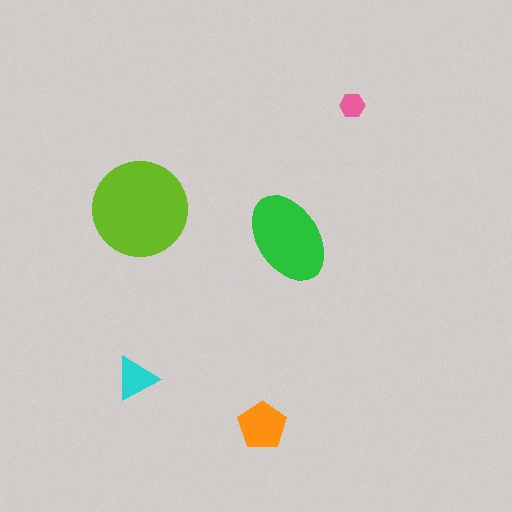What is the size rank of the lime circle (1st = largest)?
1st.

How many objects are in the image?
There are 5 objects in the image.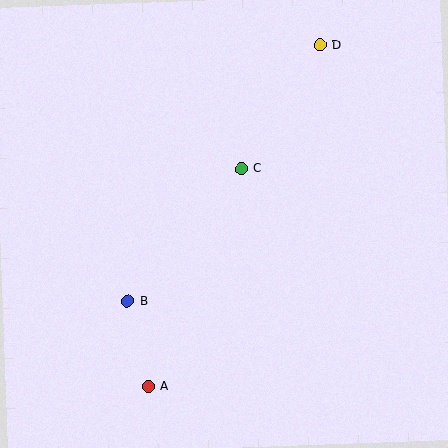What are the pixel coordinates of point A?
Point A is at (148, 386).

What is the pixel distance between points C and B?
The distance between C and B is 174 pixels.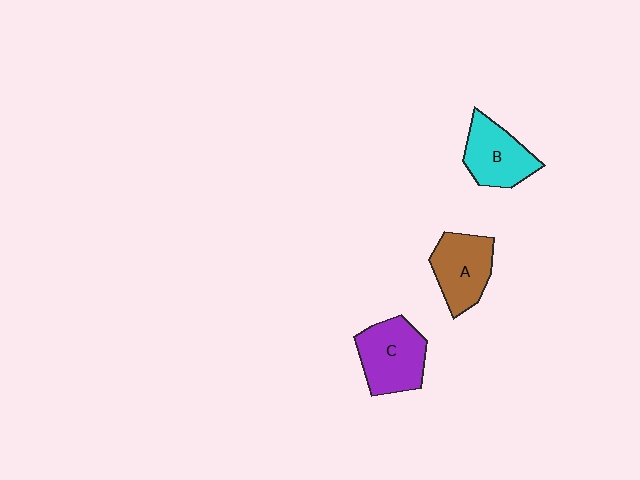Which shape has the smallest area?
Shape B (cyan).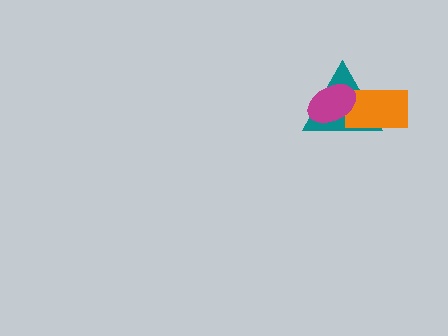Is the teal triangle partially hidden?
Yes, it is partially covered by another shape.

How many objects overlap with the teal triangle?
2 objects overlap with the teal triangle.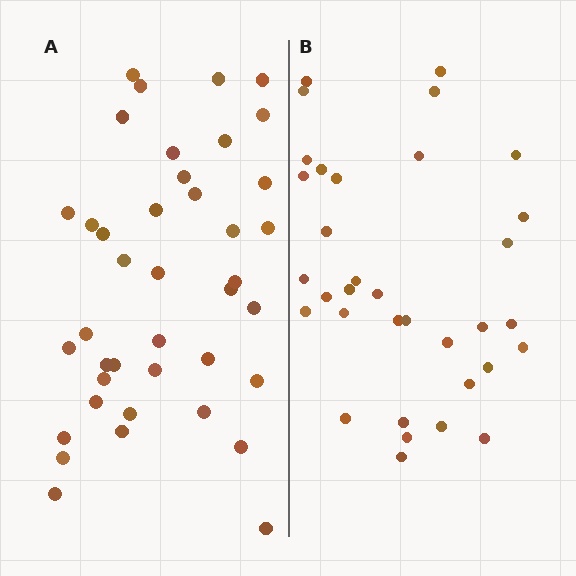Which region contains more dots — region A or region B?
Region A (the left region) has more dots.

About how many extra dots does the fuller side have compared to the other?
Region A has about 6 more dots than region B.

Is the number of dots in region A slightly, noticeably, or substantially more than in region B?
Region A has only slightly more — the two regions are fairly close. The ratio is roughly 1.2 to 1.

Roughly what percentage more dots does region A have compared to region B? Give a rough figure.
About 20% more.